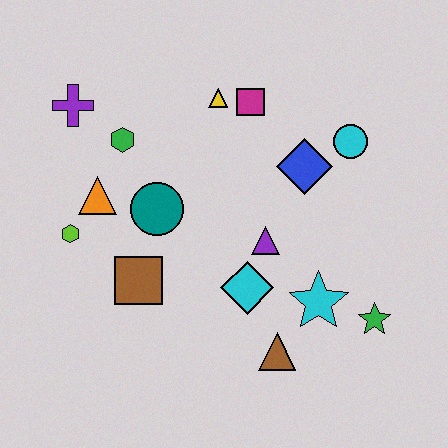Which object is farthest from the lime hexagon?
The green star is farthest from the lime hexagon.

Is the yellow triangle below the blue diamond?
No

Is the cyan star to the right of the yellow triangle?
Yes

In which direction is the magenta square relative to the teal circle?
The magenta square is above the teal circle.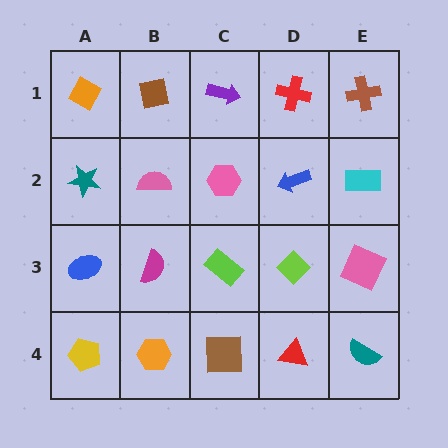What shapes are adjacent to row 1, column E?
A cyan rectangle (row 2, column E), a red cross (row 1, column D).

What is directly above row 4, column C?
A lime rectangle.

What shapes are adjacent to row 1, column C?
A pink hexagon (row 2, column C), a brown square (row 1, column B), a red cross (row 1, column D).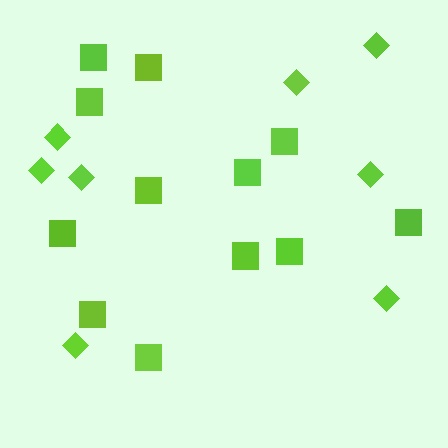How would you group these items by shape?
There are 2 groups: one group of squares (12) and one group of diamonds (8).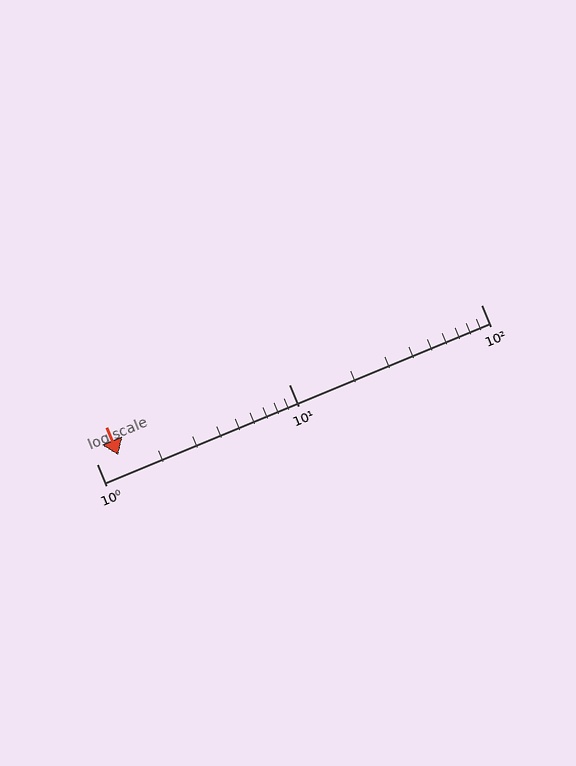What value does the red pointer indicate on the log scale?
The pointer indicates approximately 1.3.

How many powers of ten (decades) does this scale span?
The scale spans 2 decades, from 1 to 100.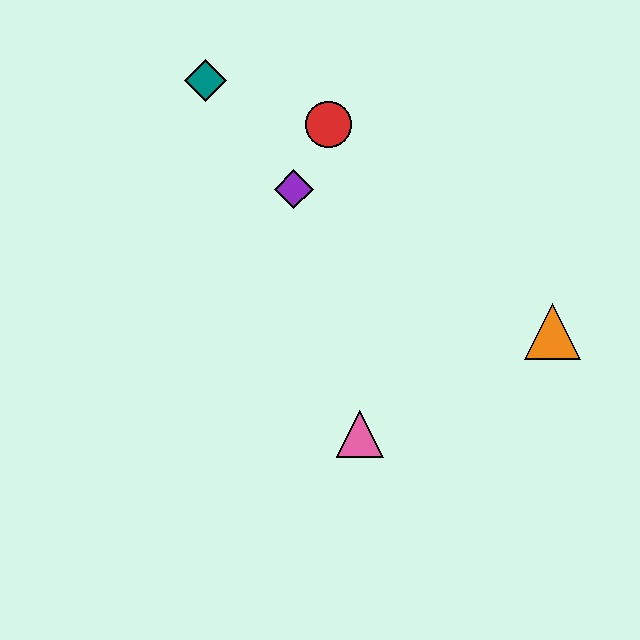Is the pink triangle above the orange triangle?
No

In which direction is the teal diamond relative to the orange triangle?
The teal diamond is to the left of the orange triangle.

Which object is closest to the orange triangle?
The pink triangle is closest to the orange triangle.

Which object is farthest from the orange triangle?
The teal diamond is farthest from the orange triangle.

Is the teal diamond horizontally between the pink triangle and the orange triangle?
No